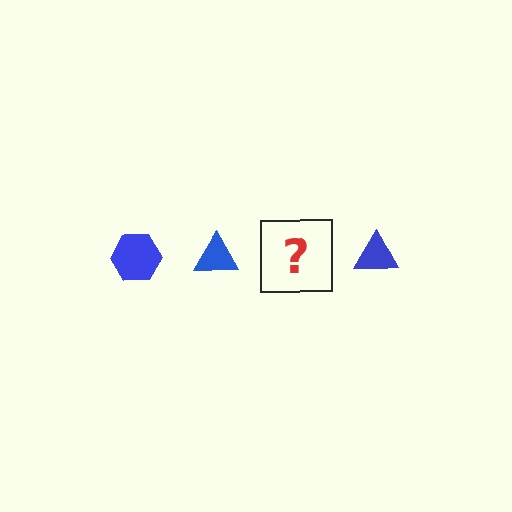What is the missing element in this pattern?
The missing element is a blue hexagon.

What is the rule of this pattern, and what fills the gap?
The rule is that the pattern cycles through hexagon, triangle shapes in blue. The gap should be filled with a blue hexagon.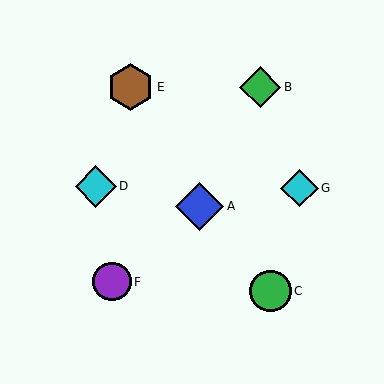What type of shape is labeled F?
Shape F is a purple circle.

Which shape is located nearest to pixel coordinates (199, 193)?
The blue diamond (labeled A) at (200, 206) is nearest to that location.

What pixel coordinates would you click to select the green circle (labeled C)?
Click at (270, 291) to select the green circle C.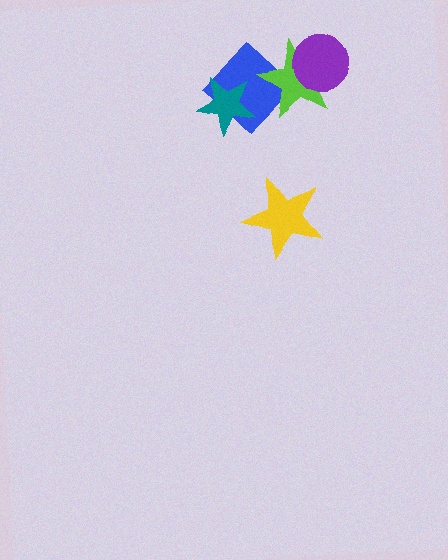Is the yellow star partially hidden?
No, no other shape covers it.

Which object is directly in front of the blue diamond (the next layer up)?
The lime star is directly in front of the blue diamond.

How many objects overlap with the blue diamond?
2 objects overlap with the blue diamond.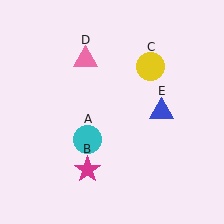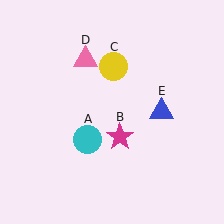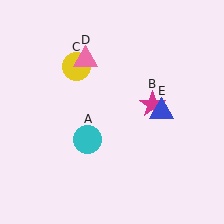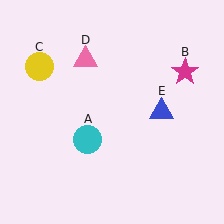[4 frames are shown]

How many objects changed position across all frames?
2 objects changed position: magenta star (object B), yellow circle (object C).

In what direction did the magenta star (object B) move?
The magenta star (object B) moved up and to the right.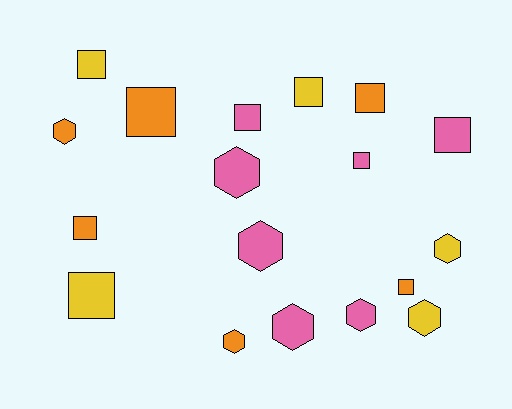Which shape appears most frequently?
Square, with 10 objects.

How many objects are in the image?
There are 18 objects.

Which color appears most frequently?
Pink, with 7 objects.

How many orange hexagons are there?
There are 2 orange hexagons.